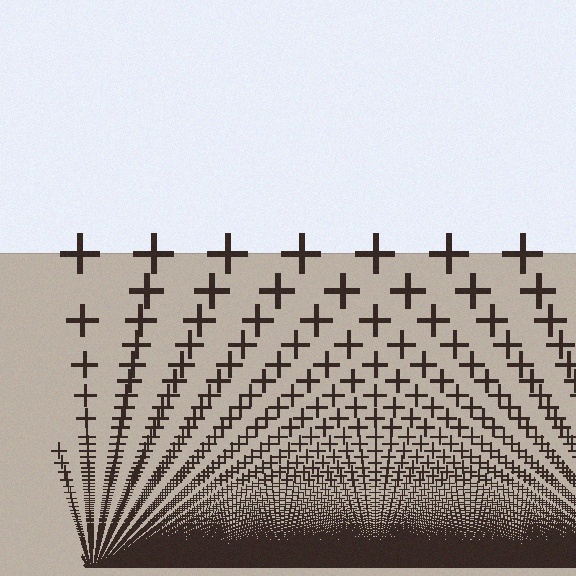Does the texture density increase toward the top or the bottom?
Density increases toward the bottom.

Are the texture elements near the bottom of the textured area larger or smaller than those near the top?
Smaller. The gradient is inverted — elements near the bottom are smaller and denser.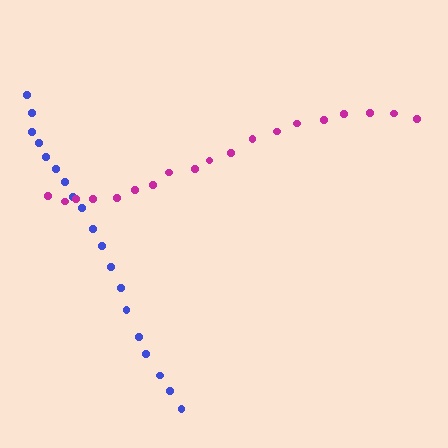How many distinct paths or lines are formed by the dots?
There are 2 distinct paths.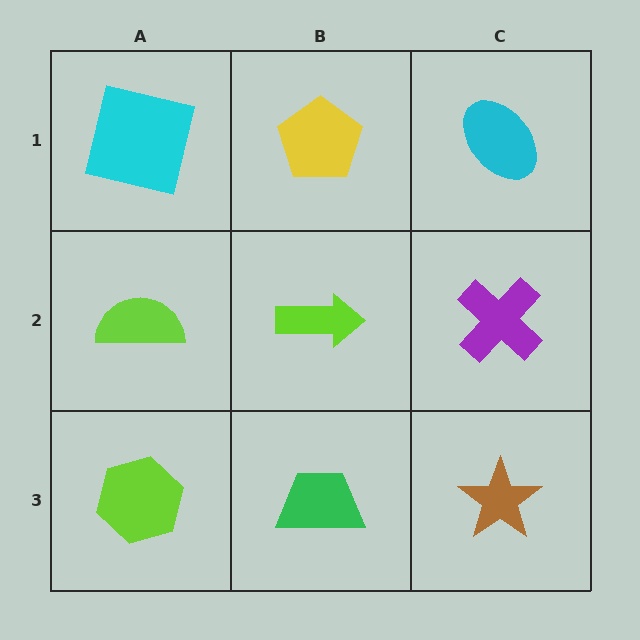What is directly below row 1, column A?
A lime semicircle.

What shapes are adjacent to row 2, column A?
A cyan square (row 1, column A), a lime hexagon (row 3, column A), a lime arrow (row 2, column B).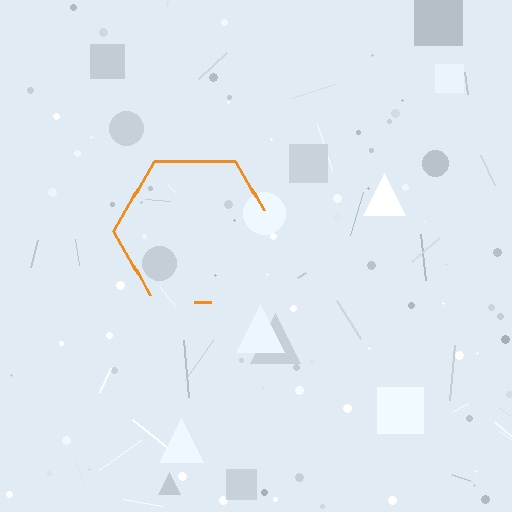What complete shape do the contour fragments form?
The contour fragments form a hexagon.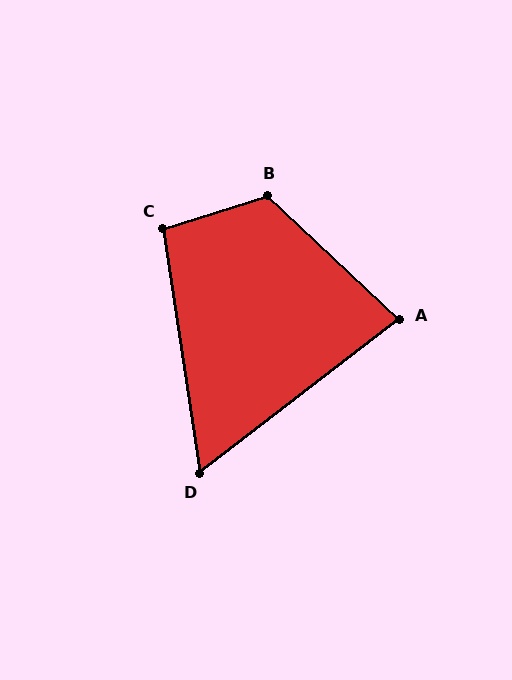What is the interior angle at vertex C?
Approximately 99 degrees (obtuse).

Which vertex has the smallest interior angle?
D, at approximately 61 degrees.